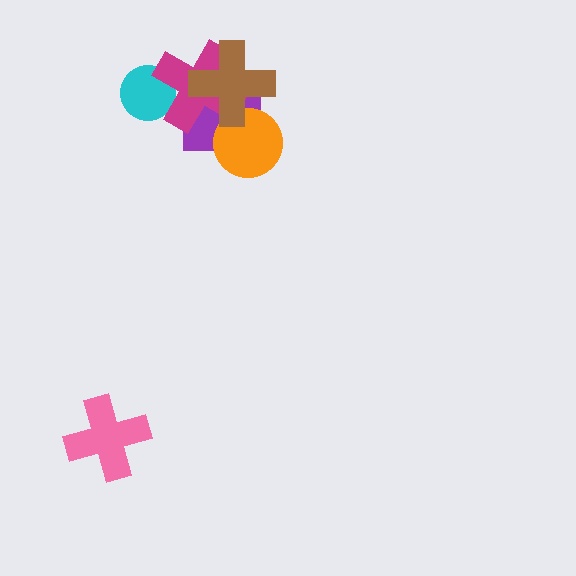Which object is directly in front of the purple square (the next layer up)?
The orange circle is directly in front of the purple square.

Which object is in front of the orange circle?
The brown cross is in front of the orange circle.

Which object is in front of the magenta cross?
The brown cross is in front of the magenta cross.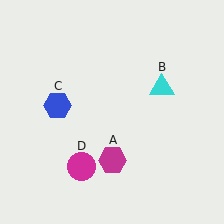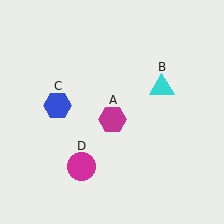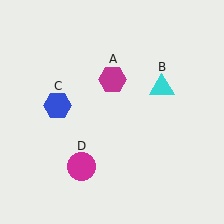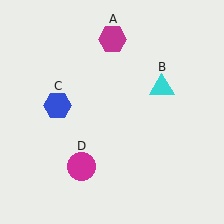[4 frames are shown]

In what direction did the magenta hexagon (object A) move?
The magenta hexagon (object A) moved up.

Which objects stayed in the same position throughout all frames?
Cyan triangle (object B) and blue hexagon (object C) and magenta circle (object D) remained stationary.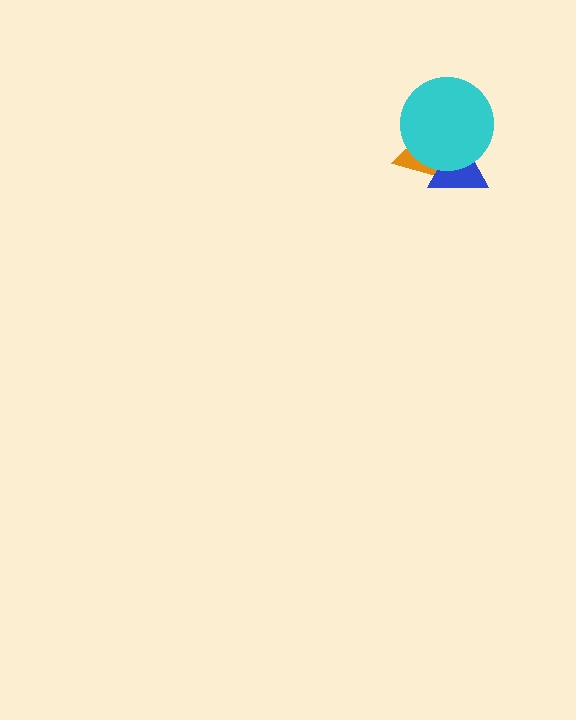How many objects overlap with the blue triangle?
2 objects overlap with the blue triangle.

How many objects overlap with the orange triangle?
2 objects overlap with the orange triangle.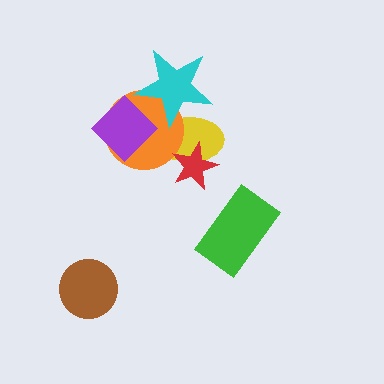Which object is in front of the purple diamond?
The cyan star is in front of the purple diamond.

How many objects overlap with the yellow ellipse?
3 objects overlap with the yellow ellipse.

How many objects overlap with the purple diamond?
2 objects overlap with the purple diamond.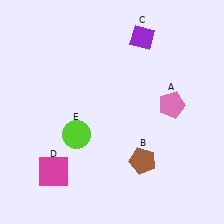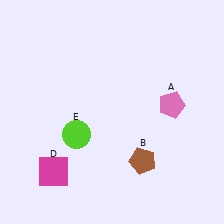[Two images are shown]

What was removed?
The purple diamond (C) was removed in Image 2.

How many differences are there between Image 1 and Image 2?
There is 1 difference between the two images.